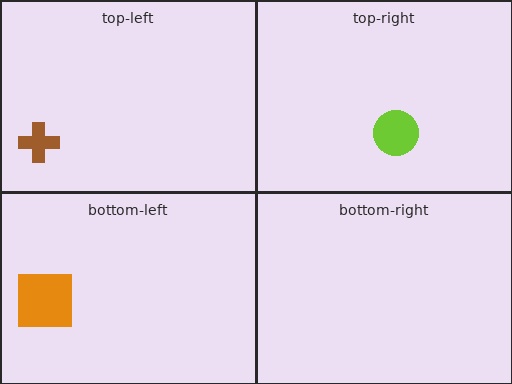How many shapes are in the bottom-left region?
1.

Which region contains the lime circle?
The top-right region.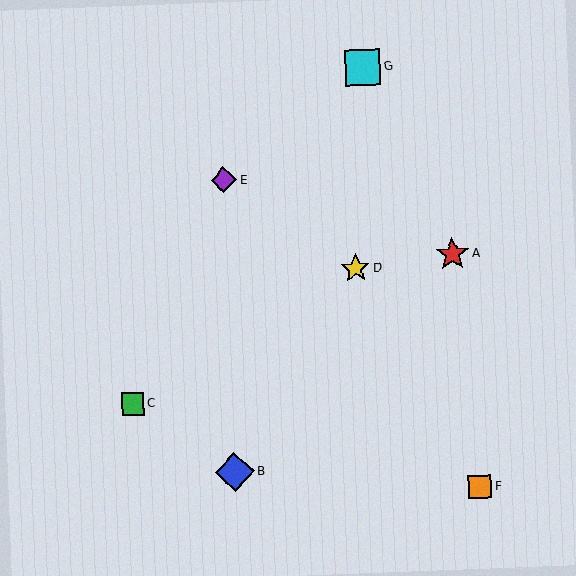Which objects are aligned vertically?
Objects B, E are aligned vertically.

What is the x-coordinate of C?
Object C is at x≈133.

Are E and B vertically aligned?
Yes, both are at x≈224.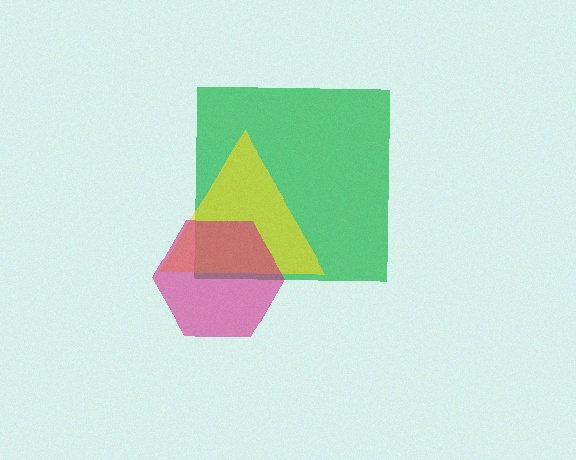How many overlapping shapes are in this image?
There are 3 overlapping shapes in the image.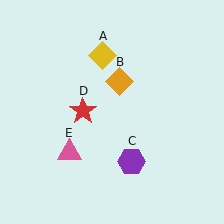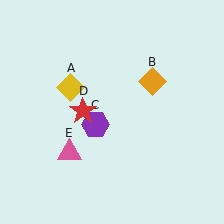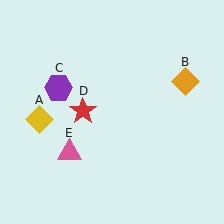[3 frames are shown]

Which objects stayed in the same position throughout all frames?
Red star (object D) and pink triangle (object E) remained stationary.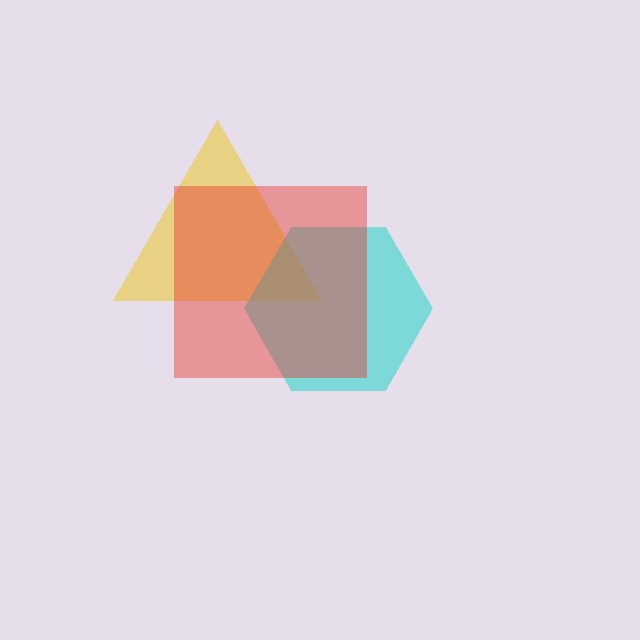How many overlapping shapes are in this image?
There are 3 overlapping shapes in the image.